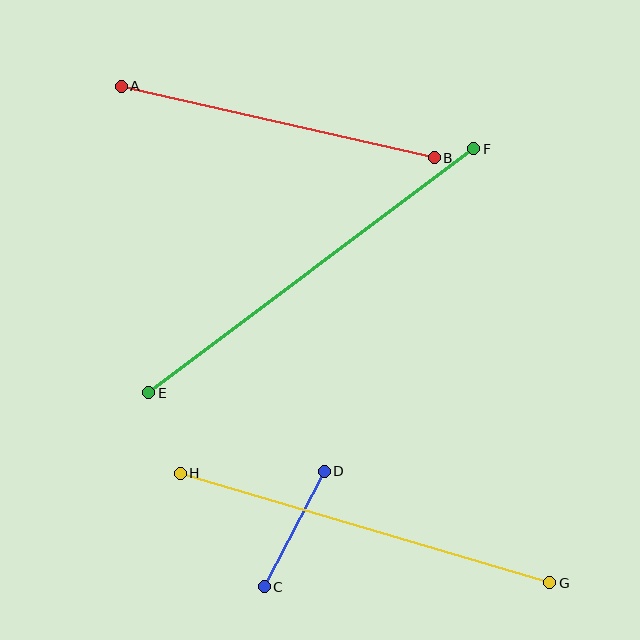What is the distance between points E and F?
The distance is approximately 406 pixels.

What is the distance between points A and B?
The distance is approximately 321 pixels.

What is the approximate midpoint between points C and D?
The midpoint is at approximately (294, 529) pixels.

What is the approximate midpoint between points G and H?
The midpoint is at approximately (365, 528) pixels.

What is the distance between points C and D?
The distance is approximately 130 pixels.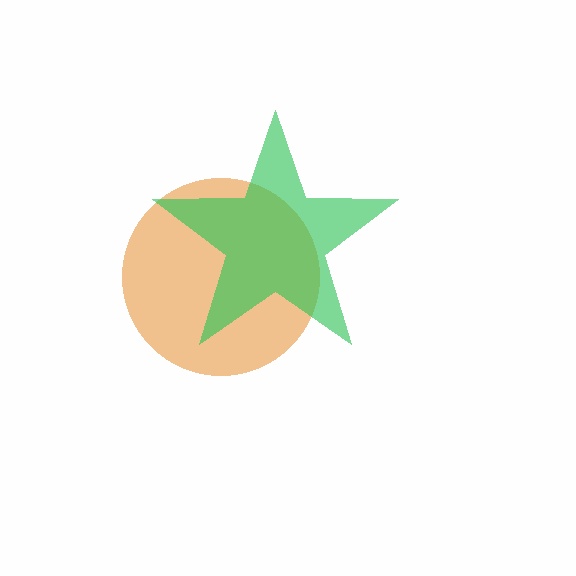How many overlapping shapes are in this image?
There are 2 overlapping shapes in the image.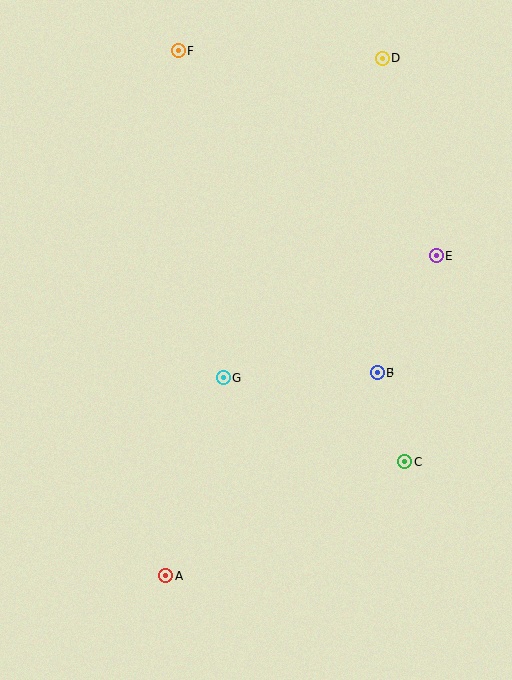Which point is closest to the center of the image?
Point G at (224, 378) is closest to the center.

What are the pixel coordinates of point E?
Point E is at (436, 256).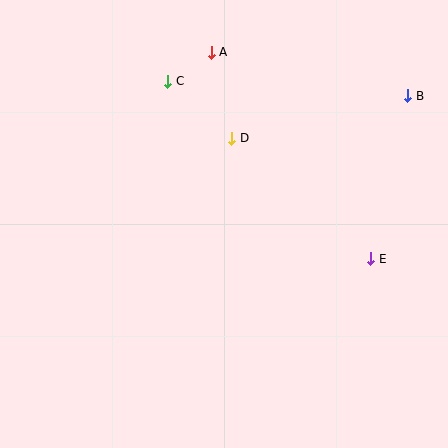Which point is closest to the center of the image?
Point D at (232, 138) is closest to the center.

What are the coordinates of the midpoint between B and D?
The midpoint between B and D is at (320, 117).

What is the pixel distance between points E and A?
The distance between E and A is 261 pixels.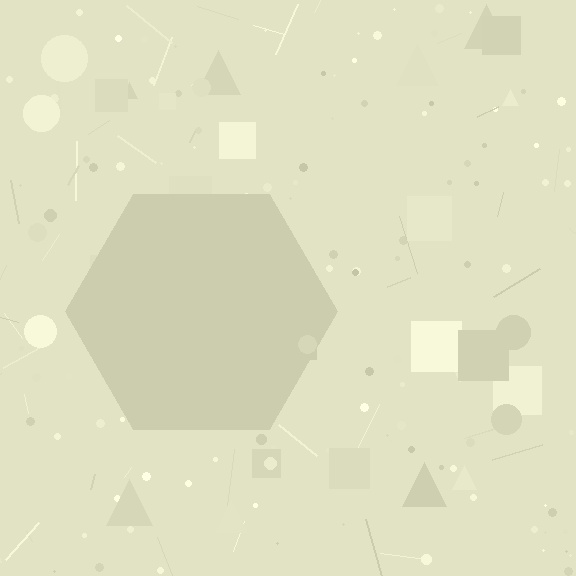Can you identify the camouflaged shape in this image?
The camouflaged shape is a hexagon.